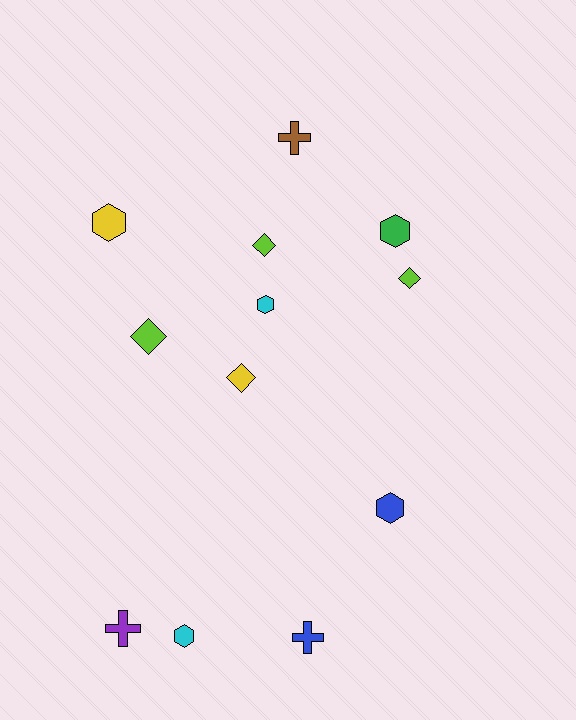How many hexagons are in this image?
There are 5 hexagons.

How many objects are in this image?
There are 12 objects.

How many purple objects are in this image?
There is 1 purple object.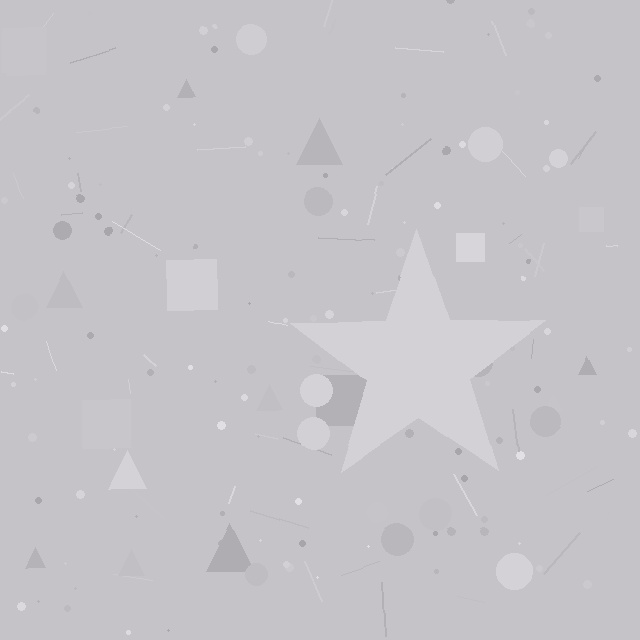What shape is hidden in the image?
A star is hidden in the image.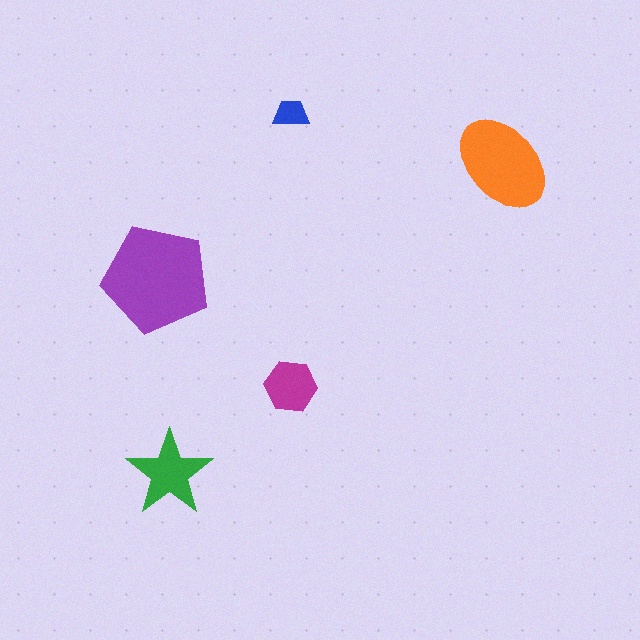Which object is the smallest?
The blue trapezoid.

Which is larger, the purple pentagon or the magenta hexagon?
The purple pentagon.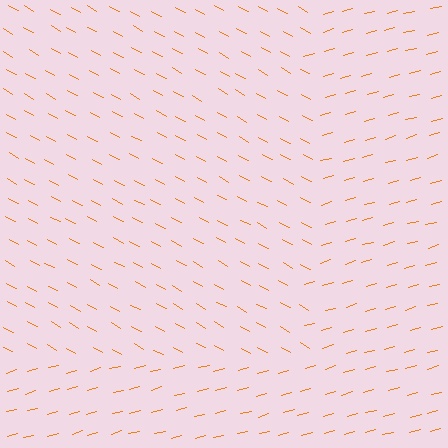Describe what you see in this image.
The image is filled with small orange line segments. A rectangle region in the image has lines oriented differently from the surrounding lines, creating a visible texture boundary.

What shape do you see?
I see a rectangle.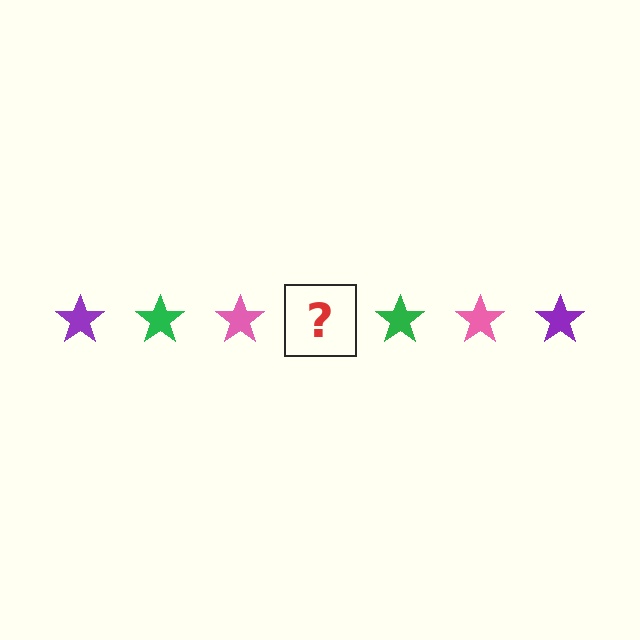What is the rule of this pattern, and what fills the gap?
The rule is that the pattern cycles through purple, green, pink stars. The gap should be filled with a purple star.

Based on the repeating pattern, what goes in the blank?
The blank should be a purple star.